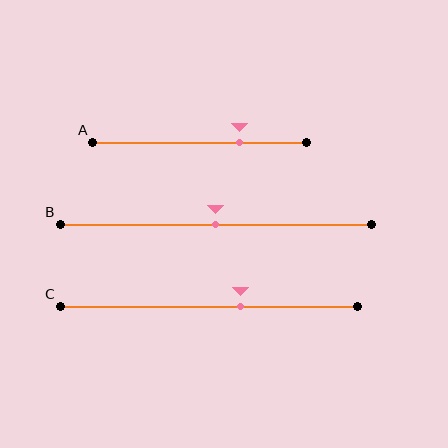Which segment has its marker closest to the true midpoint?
Segment B has its marker closest to the true midpoint.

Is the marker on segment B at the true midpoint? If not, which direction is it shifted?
Yes, the marker on segment B is at the true midpoint.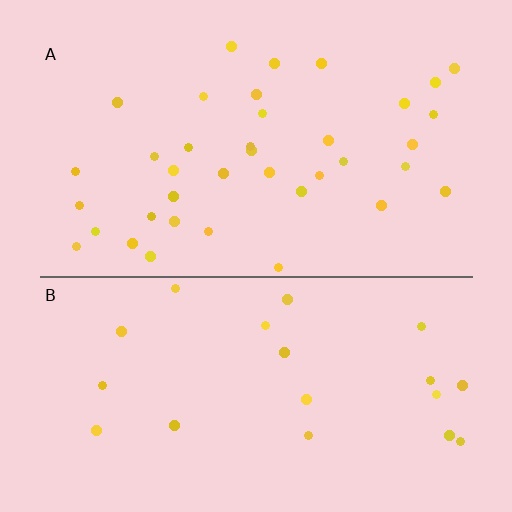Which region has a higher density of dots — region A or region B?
A (the top).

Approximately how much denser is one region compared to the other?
Approximately 1.9× — region A over region B.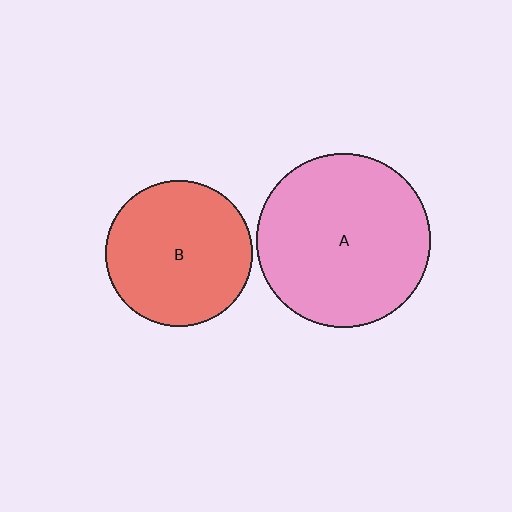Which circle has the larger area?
Circle A (pink).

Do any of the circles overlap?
No, none of the circles overlap.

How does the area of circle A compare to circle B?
Approximately 1.4 times.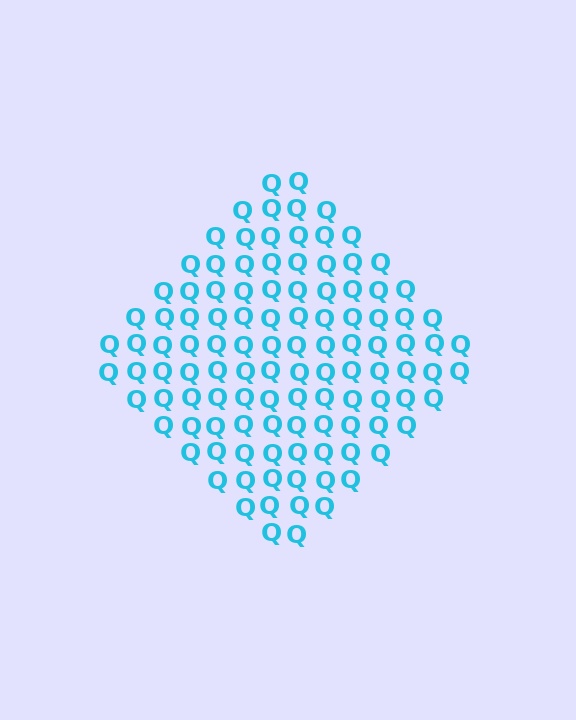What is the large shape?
The large shape is a diamond.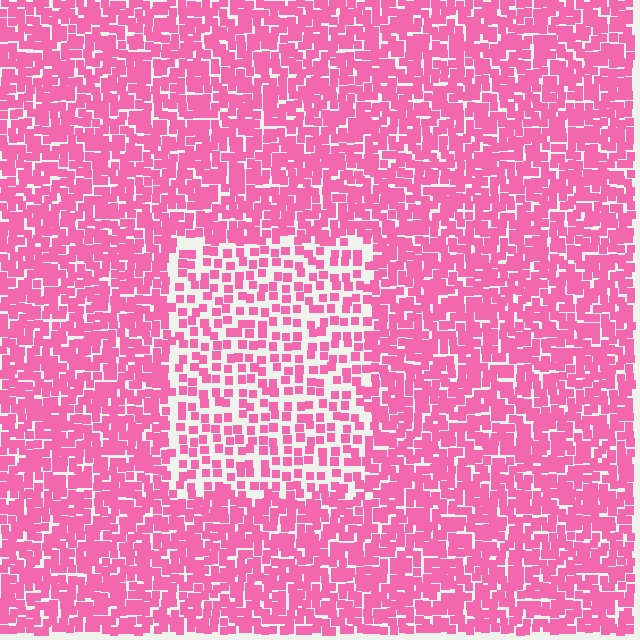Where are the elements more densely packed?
The elements are more densely packed outside the rectangle boundary.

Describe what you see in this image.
The image contains small pink elements arranged at two different densities. A rectangle-shaped region is visible where the elements are less densely packed than the surrounding area.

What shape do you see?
I see a rectangle.